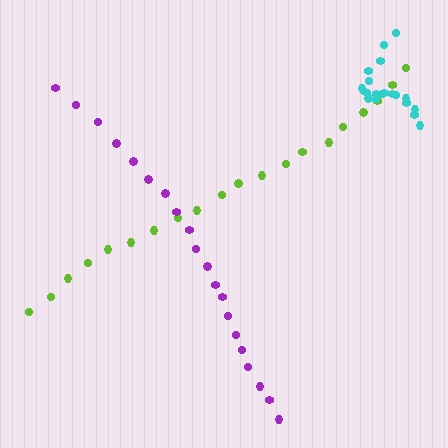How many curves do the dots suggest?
There are 3 distinct paths.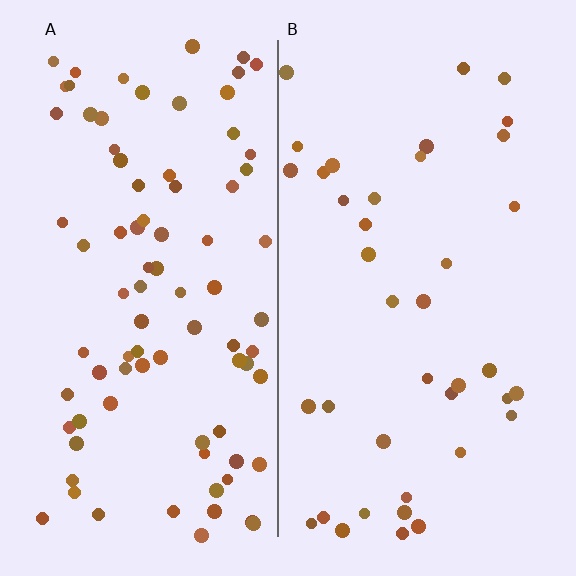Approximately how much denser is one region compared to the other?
Approximately 2.1× — region A over region B.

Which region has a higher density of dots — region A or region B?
A (the left).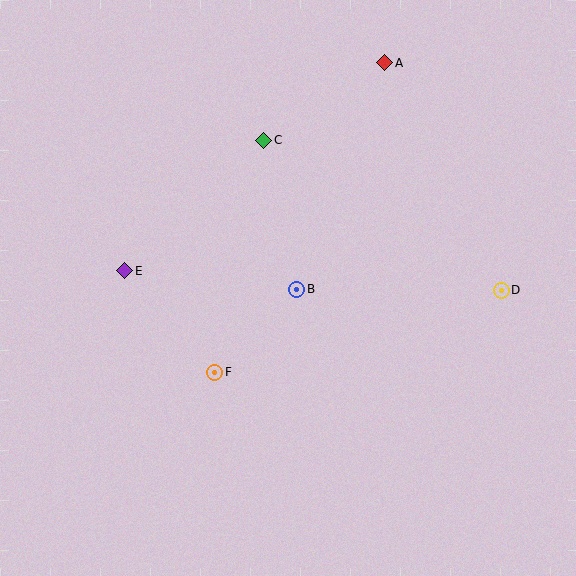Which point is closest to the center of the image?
Point B at (297, 289) is closest to the center.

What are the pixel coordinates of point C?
Point C is at (264, 140).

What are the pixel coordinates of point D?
Point D is at (501, 290).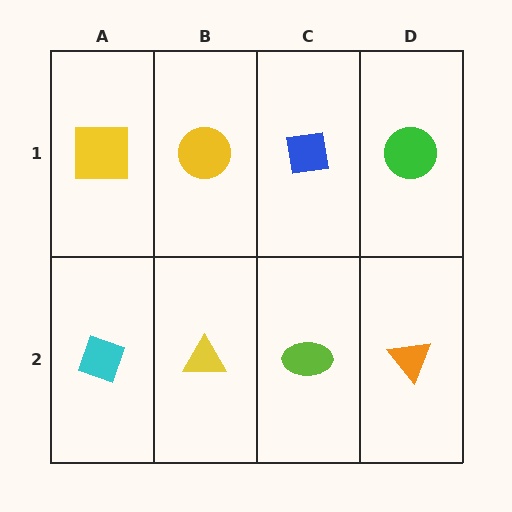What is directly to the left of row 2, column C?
A yellow triangle.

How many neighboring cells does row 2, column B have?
3.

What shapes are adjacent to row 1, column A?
A cyan diamond (row 2, column A), a yellow circle (row 1, column B).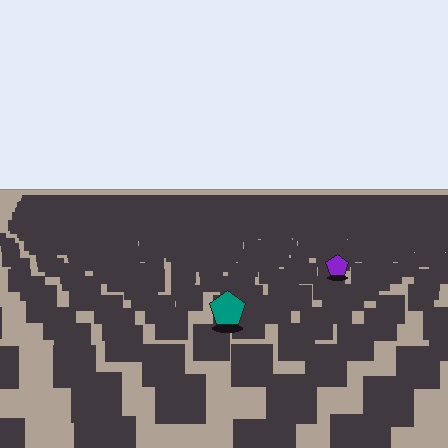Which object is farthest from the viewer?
The purple pentagon is farthest from the viewer. It appears smaller and the ground texture around it is denser.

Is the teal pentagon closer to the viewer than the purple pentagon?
Yes. The teal pentagon is closer — you can tell from the texture gradient: the ground texture is coarser near it.